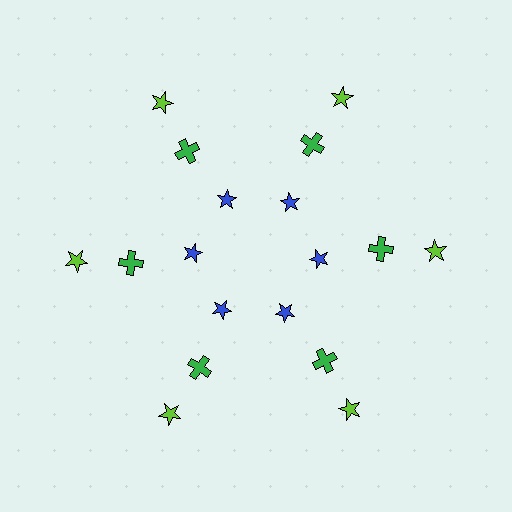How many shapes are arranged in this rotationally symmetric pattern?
There are 18 shapes, arranged in 6 groups of 3.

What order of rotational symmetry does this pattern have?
This pattern has 6-fold rotational symmetry.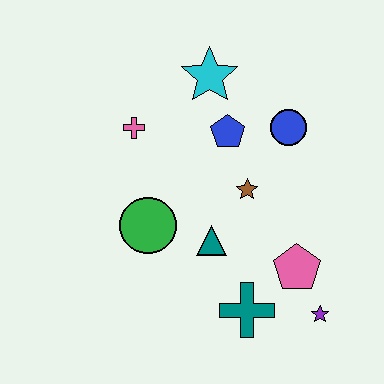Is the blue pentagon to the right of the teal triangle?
Yes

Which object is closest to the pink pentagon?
The purple star is closest to the pink pentagon.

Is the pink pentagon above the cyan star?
No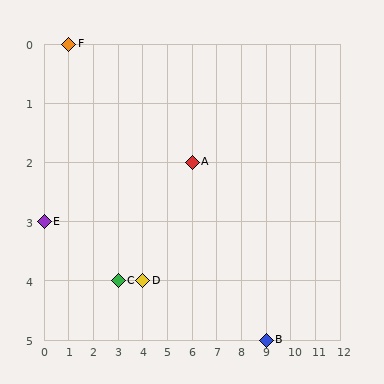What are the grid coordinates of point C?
Point C is at grid coordinates (3, 4).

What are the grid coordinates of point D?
Point D is at grid coordinates (4, 4).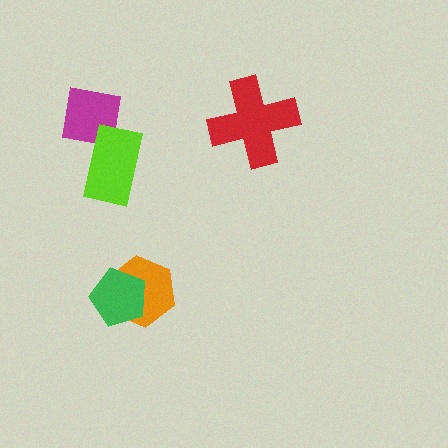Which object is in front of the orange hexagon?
The green pentagon is in front of the orange hexagon.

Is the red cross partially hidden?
No, no other shape covers it.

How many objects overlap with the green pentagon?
1 object overlaps with the green pentagon.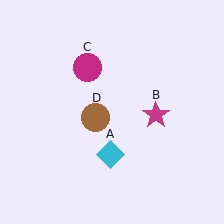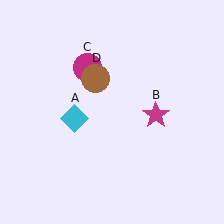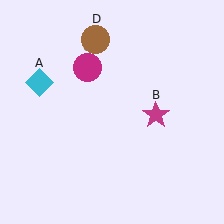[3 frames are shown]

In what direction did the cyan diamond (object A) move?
The cyan diamond (object A) moved up and to the left.